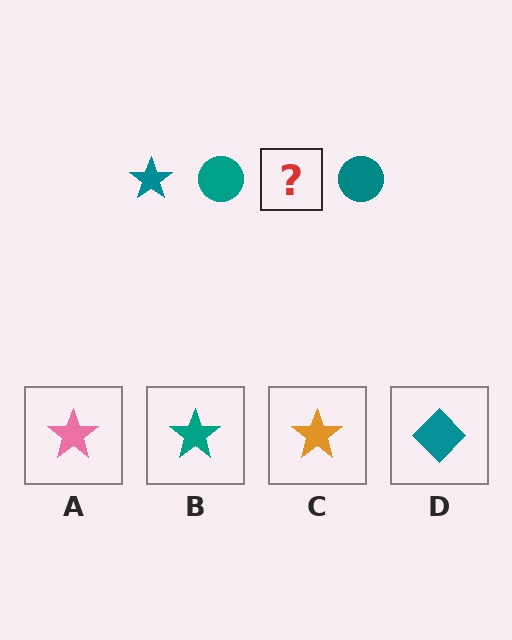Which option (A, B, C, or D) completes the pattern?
B.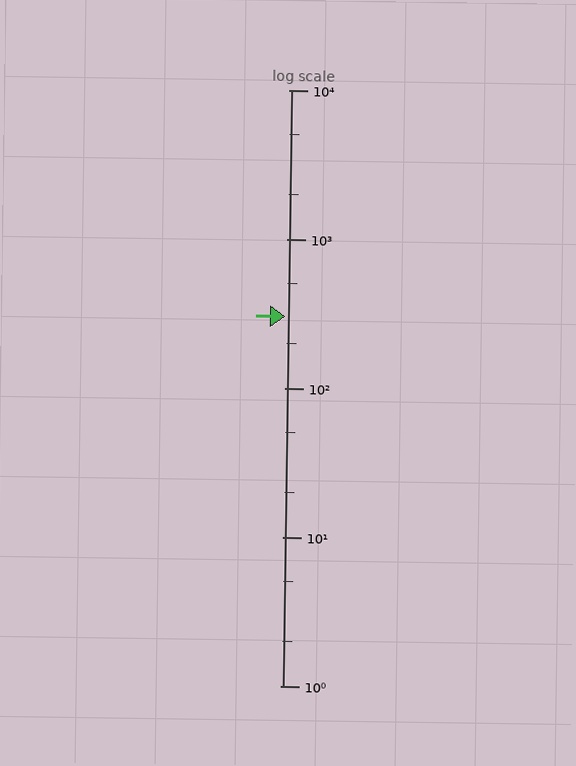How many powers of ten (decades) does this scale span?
The scale spans 4 decades, from 1 to 10000.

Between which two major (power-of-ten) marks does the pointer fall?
The pointer is between 100 and 1000.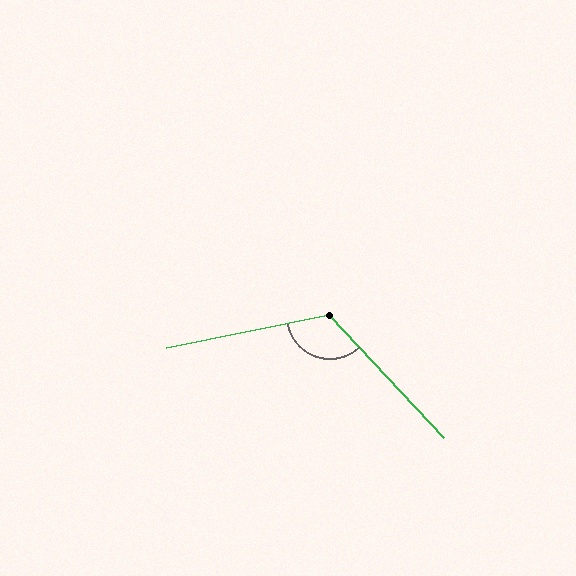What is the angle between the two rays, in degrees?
Approximately 122 degrees.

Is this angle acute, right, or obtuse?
It is obtuse.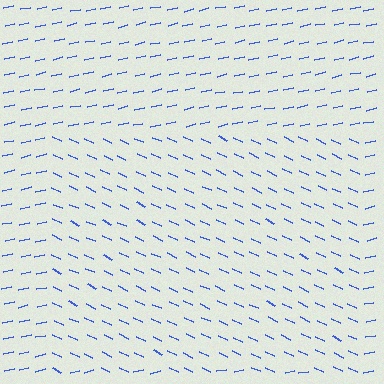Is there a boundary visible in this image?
Yes, there is a texture boundary formed by a change in line orientation.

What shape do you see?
I see a rectangle.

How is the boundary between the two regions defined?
The boundary is defined purely by a change in line orientation (approximately 37 degrees difference). All lines are the same color and thickness.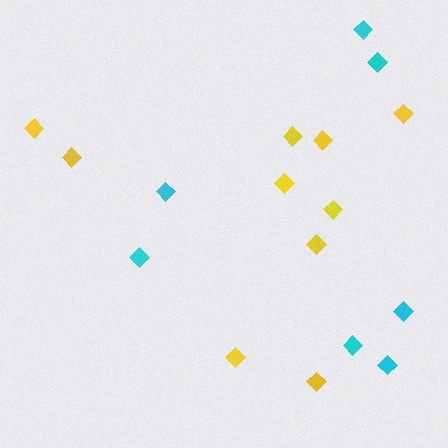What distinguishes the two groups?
There are 2 groups: one group of yellow diamonds (10) and one group of cyan diamonds (7).